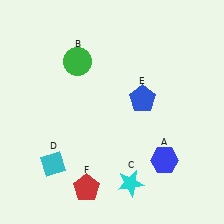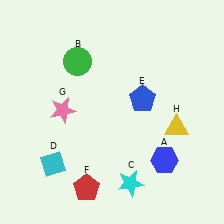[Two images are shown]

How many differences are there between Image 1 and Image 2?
There are 2 differences between the two images.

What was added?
A pink star (G), a yellow triangle (H) were added in Image 2.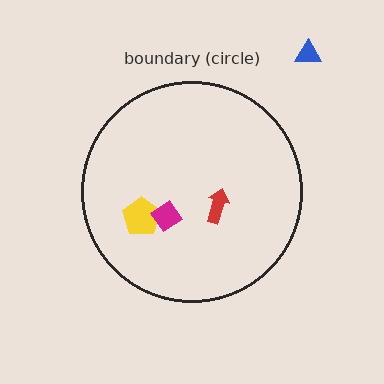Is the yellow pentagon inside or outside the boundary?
Inside.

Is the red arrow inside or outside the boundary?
Inside.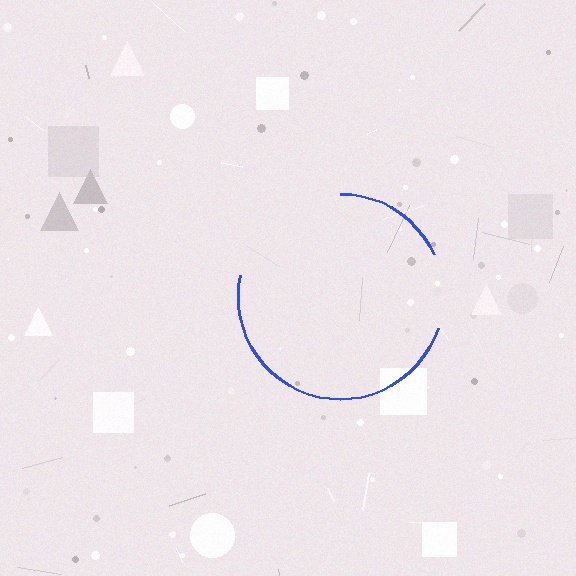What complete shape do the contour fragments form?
The contour fragments form a circle.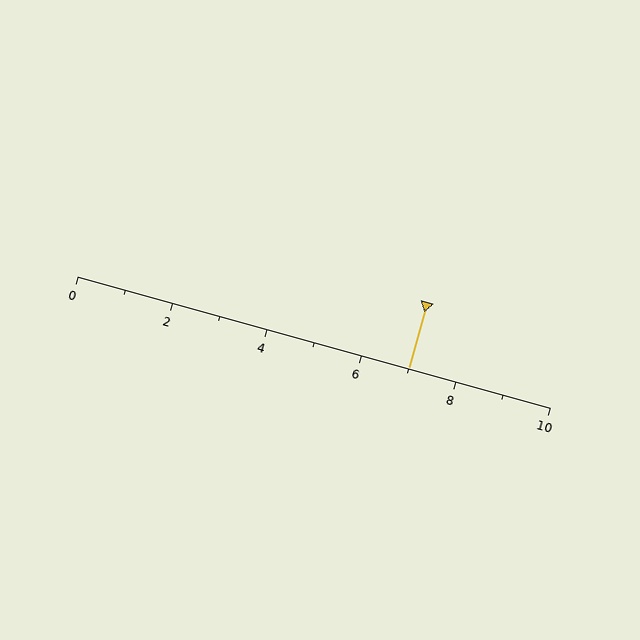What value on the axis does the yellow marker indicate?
The marker indicates approximately 7.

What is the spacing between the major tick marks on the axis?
The major ticks are spaced 2 apart.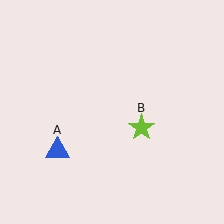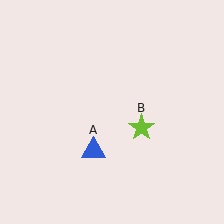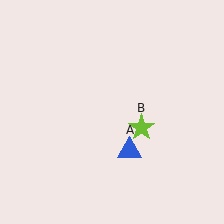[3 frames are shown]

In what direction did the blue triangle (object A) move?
The blue triangle (object A) moved right.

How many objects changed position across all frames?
1 object changed position: blue triangle (object A).